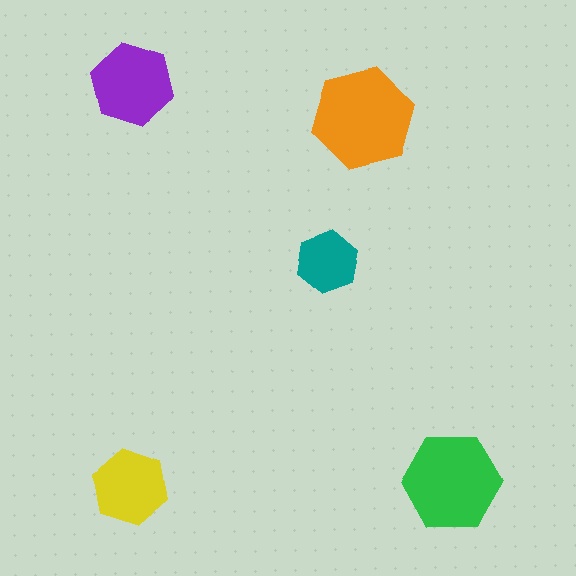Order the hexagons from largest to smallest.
the orange one, the green one, the purple one, the yellow one, the teal one.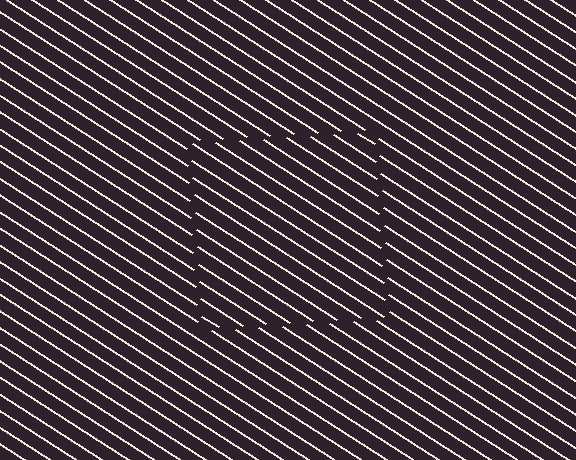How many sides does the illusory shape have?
4 sides — the line-ends trace a square.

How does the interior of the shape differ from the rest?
The interior of the shape contains the same grating, shifted by half a period — the contour is defined by the phase discontinuity where line-ends from the inner and outer gratings abut.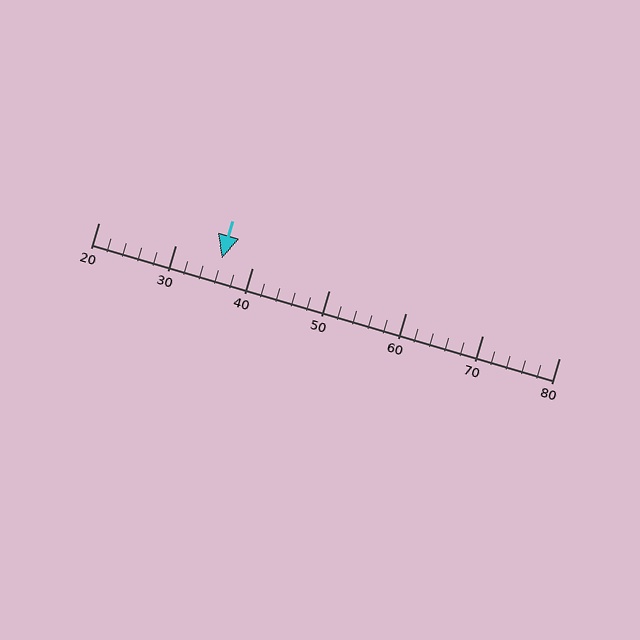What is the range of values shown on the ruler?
The ruler shows values from 20 to 80.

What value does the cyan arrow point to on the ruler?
The cyan arrow points to approximately 36.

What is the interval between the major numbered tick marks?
The major tick marks are spaced 10 units apart.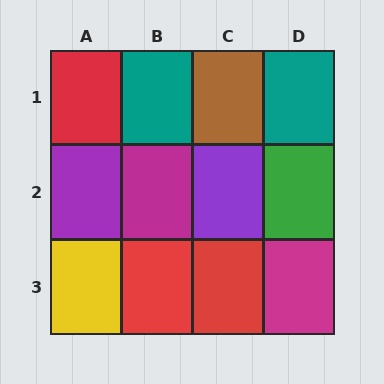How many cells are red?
3 cells are red.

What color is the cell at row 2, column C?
Purple.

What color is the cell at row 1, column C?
Brown.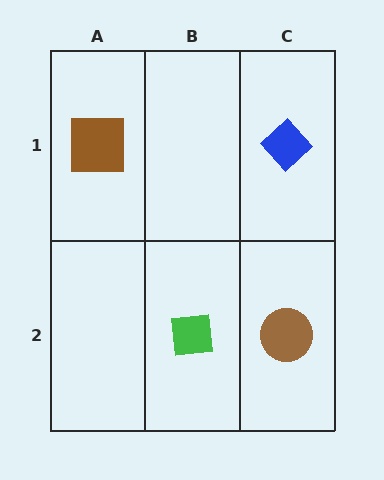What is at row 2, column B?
A green square.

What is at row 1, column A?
A brown square.